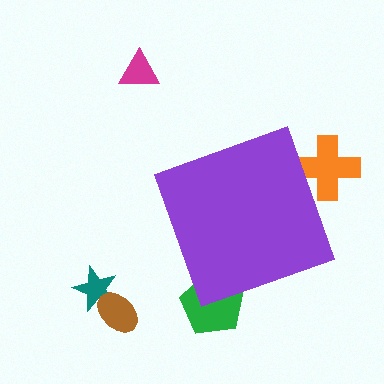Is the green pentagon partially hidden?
Yes, the green pentagon is partially hidden behind the purple diamond.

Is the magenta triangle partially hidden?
No, the magenta triangle is fully visible.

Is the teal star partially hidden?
No, the teal star is fully visible.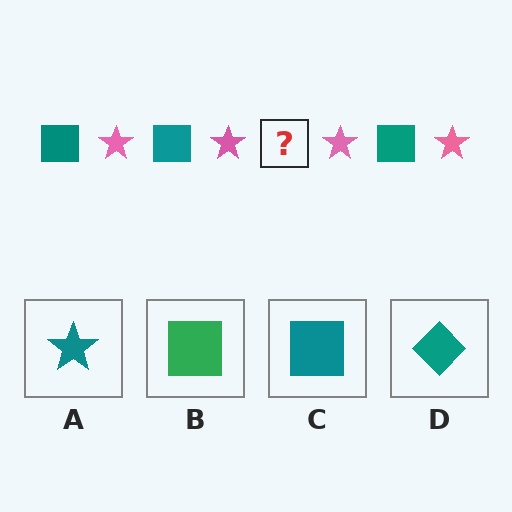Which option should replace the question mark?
Option C.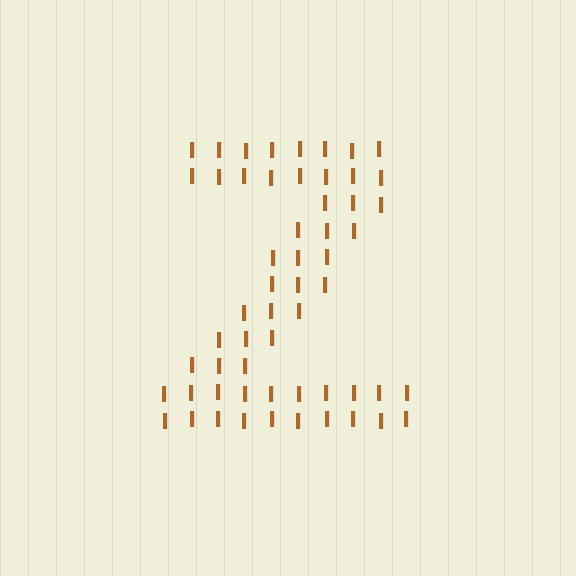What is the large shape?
The large shape is the letter Z.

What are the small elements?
The small elements are letter I's.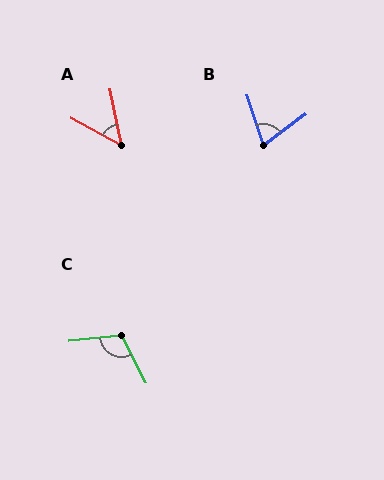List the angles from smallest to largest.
A (49°), B (72°), C (111°).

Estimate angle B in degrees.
Approximately 72 degrees.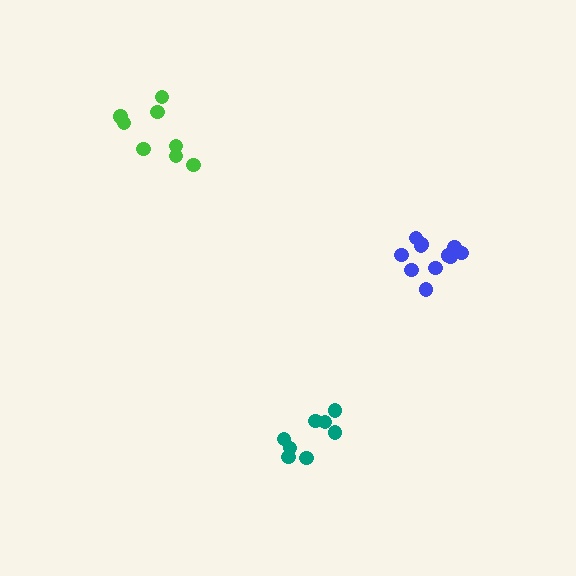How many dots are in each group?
Group 1: 8 dots, Group 2: 11 dots, Group 3: 8 dots (27 total).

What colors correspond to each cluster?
The clusters are colored: teal, blue, green.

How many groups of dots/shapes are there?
There are 3 groups.